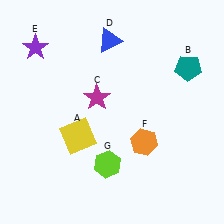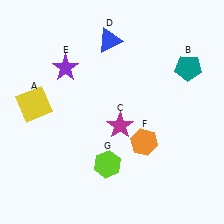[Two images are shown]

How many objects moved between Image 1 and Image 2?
3 objects moved between the two images.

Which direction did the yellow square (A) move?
The yellow square (A) moved left.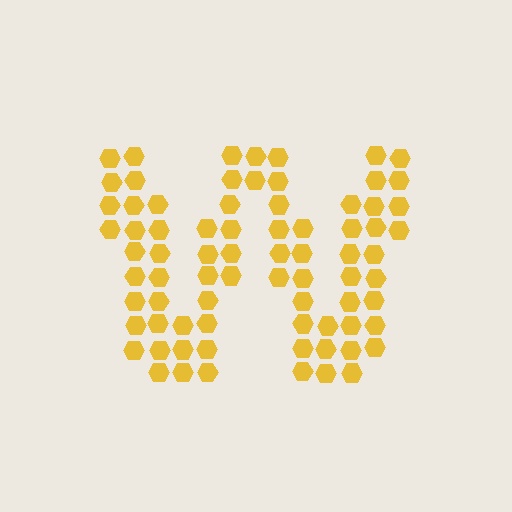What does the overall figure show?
The overall figure shows the letter W.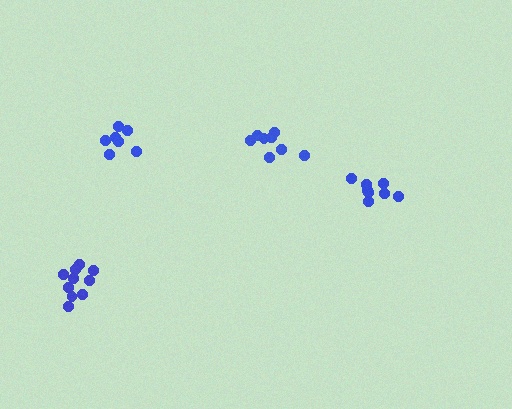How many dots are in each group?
Group 1: 8 dots, Group 2: 10 dots, Group 3: 8 dots, Group 4: 7 dots (33 total).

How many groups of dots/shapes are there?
There are 4 groups.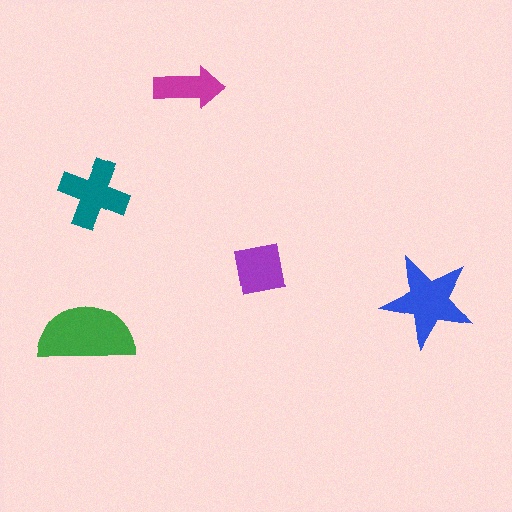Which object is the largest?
The green semicircle.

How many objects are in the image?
There are 5 objects in the image.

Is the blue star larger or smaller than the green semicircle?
Smaller.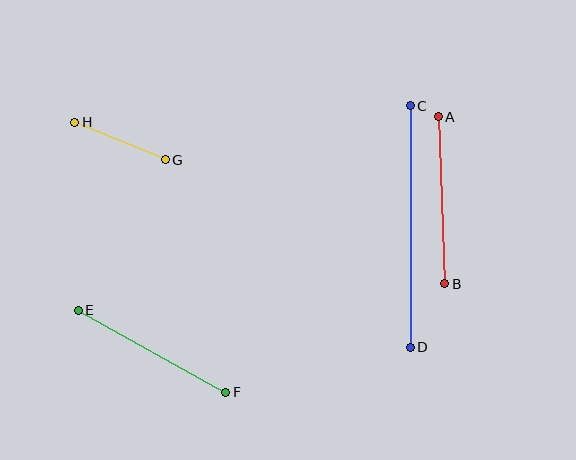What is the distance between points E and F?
The distance is approximately 169 pixels.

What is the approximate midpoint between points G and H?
The midpoint is at approximately (120, 141) pixels.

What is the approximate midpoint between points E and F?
The midpoint is at approximately (152, 351) pixels.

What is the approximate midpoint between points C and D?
The midpoint is at approximately (410, 226) pixels.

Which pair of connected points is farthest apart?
Points C and D are farthest apart.